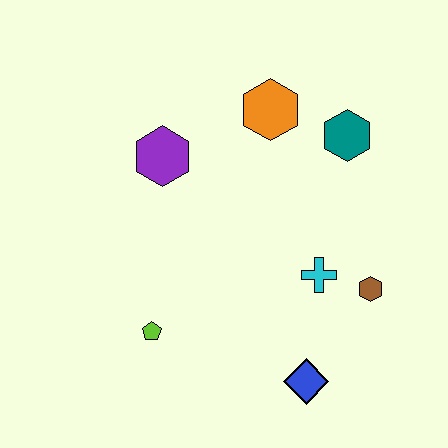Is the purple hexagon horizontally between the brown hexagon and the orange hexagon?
No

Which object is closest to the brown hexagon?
The cyan cross is closest to the brown hexagon.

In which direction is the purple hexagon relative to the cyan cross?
The purple hexagon is to the left of the cyan cross.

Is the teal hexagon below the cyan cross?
No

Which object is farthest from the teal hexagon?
The lime pentagon is farthest from the teal hexagon.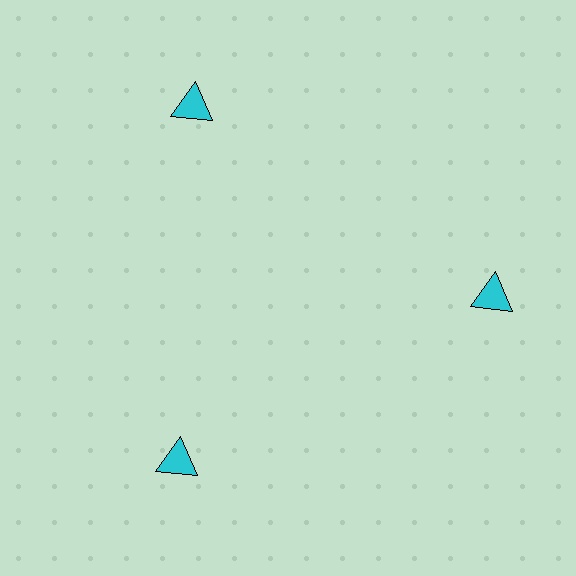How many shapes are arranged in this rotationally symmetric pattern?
There are 3 shapes, arranged in 3 groups of 1.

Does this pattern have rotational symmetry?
Yes, this pattern has 3-fold rotational symmetry. It looks the same after rotating 120 degrees around the center.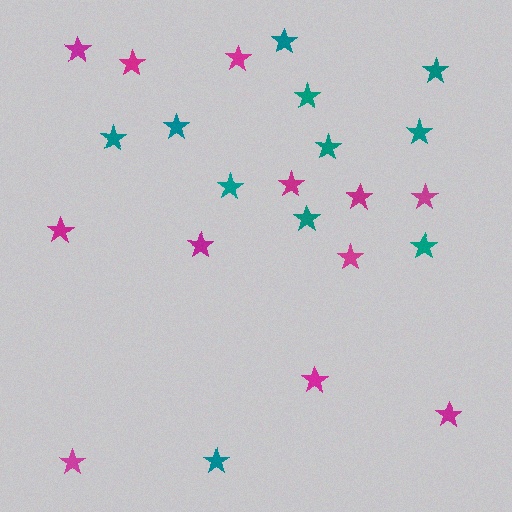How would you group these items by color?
There are 2 groups: one group of magenta stars (12) and one group of teal stars (11).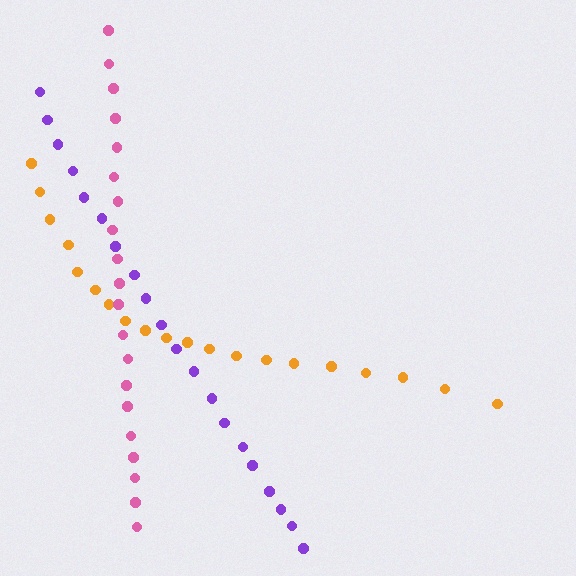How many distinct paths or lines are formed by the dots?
There are 3 distinct paths.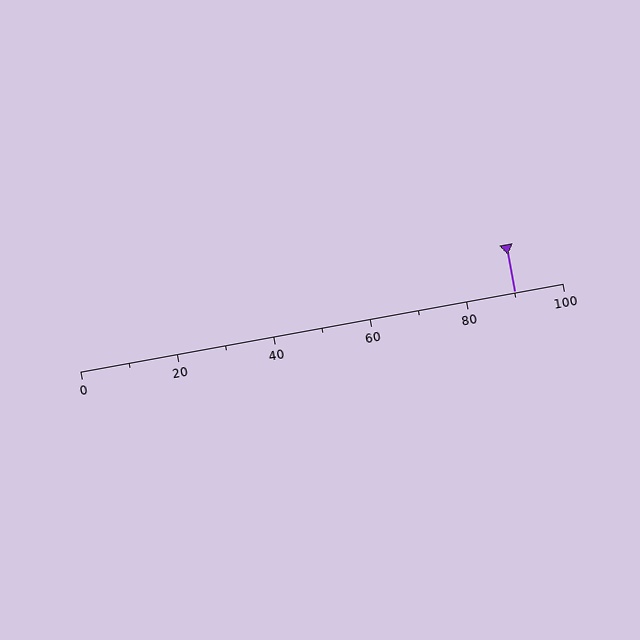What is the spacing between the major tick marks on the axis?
The major ticks are spaced 20 apart.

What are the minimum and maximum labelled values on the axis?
The axis runs from 0 to 100.